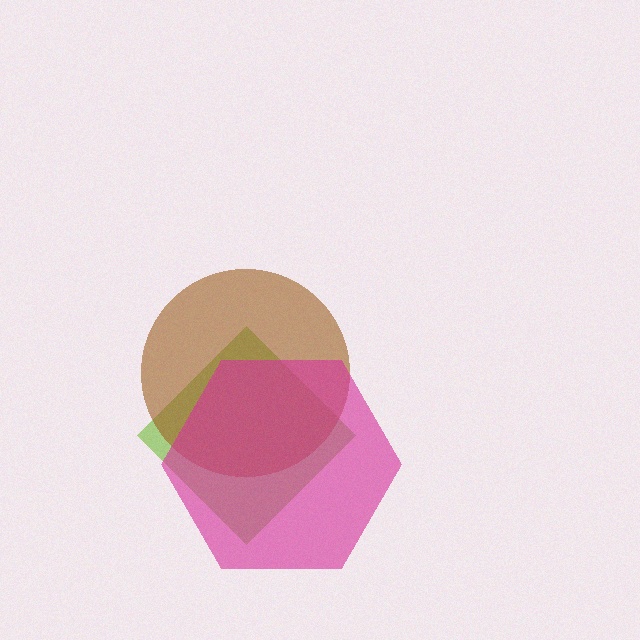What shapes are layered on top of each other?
The layered shapes are: a lime diamond, a brown circle, a magenta hexagon.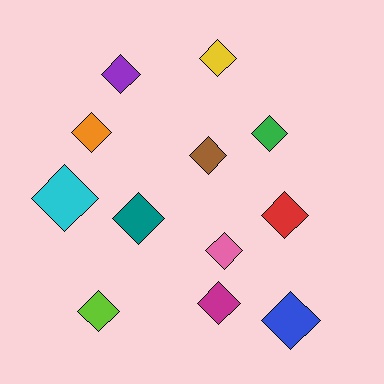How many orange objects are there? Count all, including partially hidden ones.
There is 1 orange object.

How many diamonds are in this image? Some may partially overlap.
There are 12 diamonds.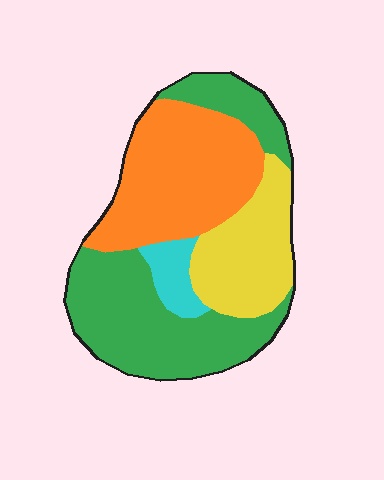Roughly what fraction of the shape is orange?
Orange takes up about one third (1/3) of the shape.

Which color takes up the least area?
Cyan, at roughly 5%.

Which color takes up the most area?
Green, at roughly 40%.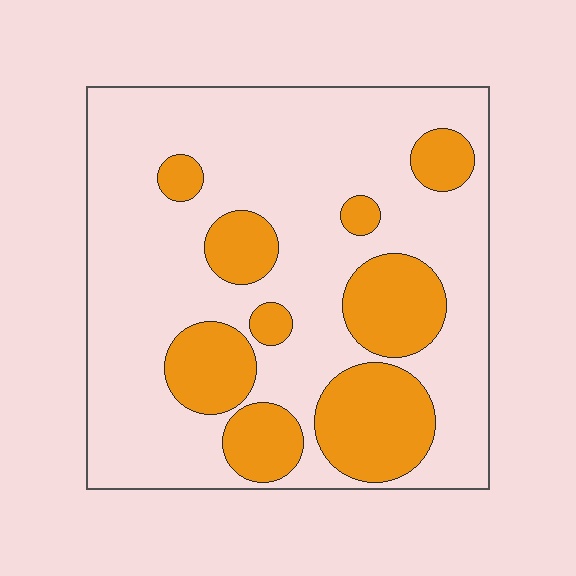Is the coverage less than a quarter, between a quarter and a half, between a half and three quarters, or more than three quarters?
Between a quarter and a half.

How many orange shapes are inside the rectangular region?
9.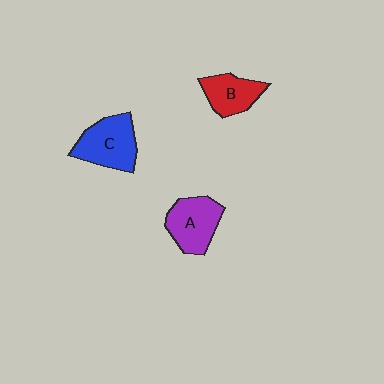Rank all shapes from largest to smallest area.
From largest to smallest: C (blue), A (purple), B (red).